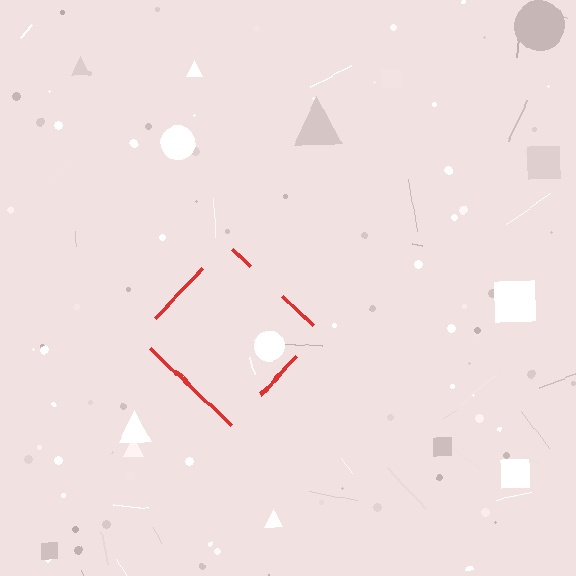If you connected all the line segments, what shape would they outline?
They would outline a diamond.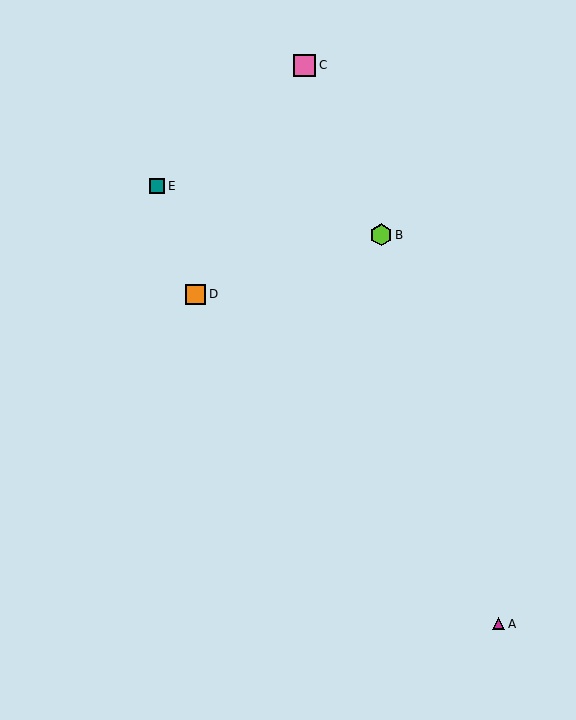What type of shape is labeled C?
Shape C is a pink square.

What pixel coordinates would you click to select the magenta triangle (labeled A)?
Click at (499, 624) to select the magenta triangle A.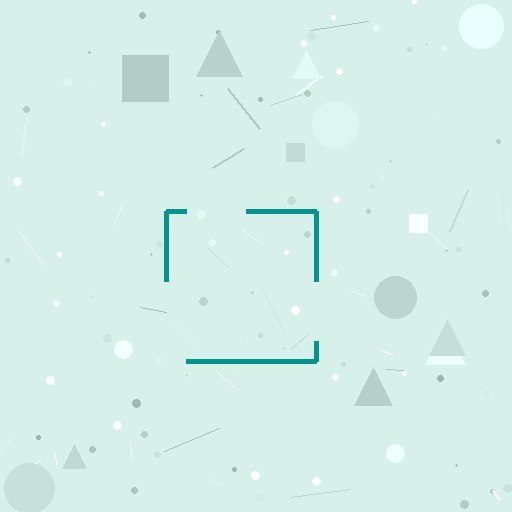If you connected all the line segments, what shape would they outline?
They would outline a square.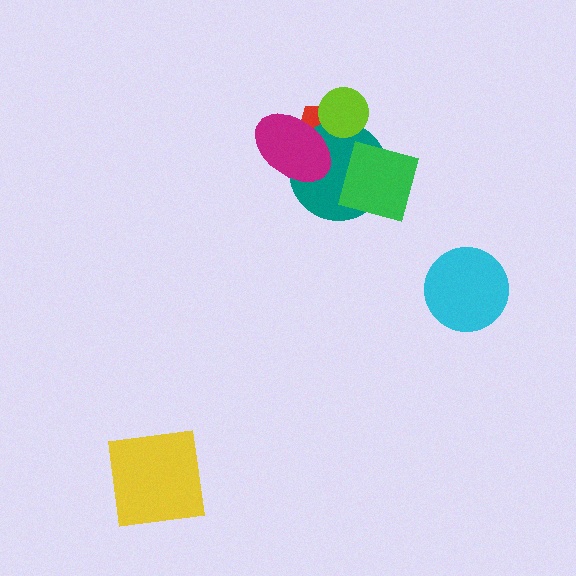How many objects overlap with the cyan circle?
0 objects overlap with the cyan circle.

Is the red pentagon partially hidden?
Yes, it is partially covered by another shape.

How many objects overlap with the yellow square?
0 objects overlap with the yellow square.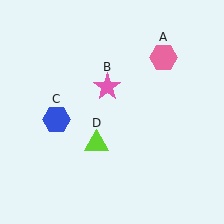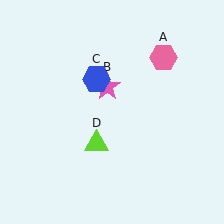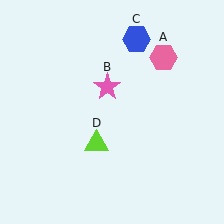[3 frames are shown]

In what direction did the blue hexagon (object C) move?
The blue hexagon (object C) moved up and to the right.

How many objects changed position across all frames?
1 object changed position: blue hexagon (object C).